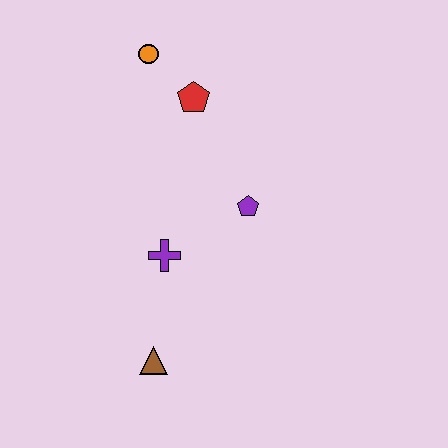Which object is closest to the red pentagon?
The orange circle is closest to the red pentagon.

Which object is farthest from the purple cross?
The orange circle is farthest from the purple cross.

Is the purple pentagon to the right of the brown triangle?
Yes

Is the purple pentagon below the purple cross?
No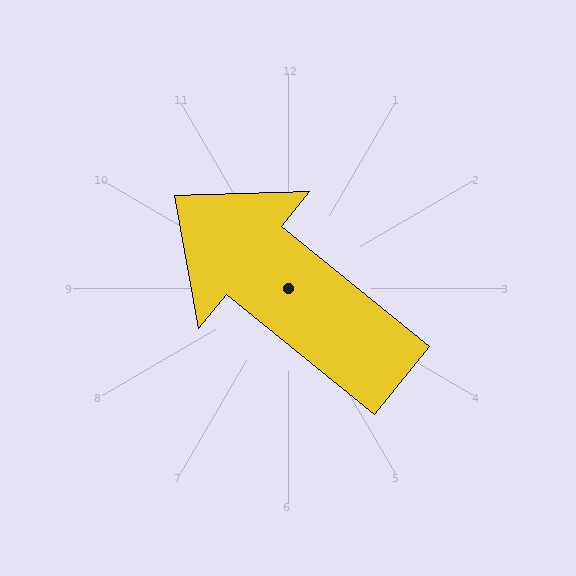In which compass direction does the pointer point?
Northwest.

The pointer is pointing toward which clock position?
Roughly 10 o'clock.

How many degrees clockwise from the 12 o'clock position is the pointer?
Approximately 309 degrees.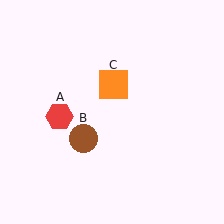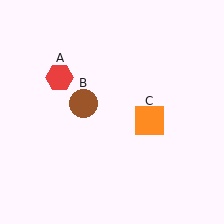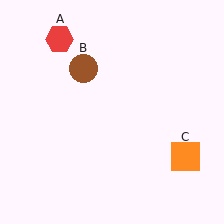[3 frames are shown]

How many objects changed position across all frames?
3 objects changed position: red hexagon (object A), brown circle (object B), orange square (object C).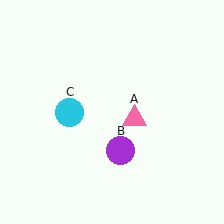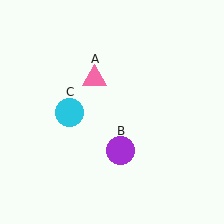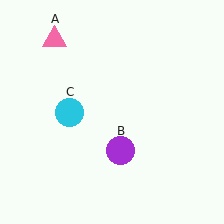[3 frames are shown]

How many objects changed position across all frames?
1 object changed position: pink triangle (object A).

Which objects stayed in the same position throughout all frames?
Purple circle (object B) and cyan circle (object C) remained stationary.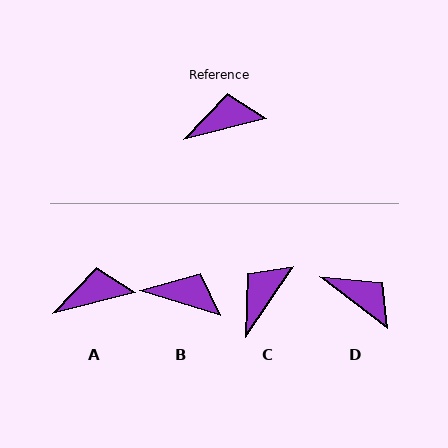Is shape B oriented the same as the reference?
No, it is off by about 32 degrees.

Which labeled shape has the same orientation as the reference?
A.